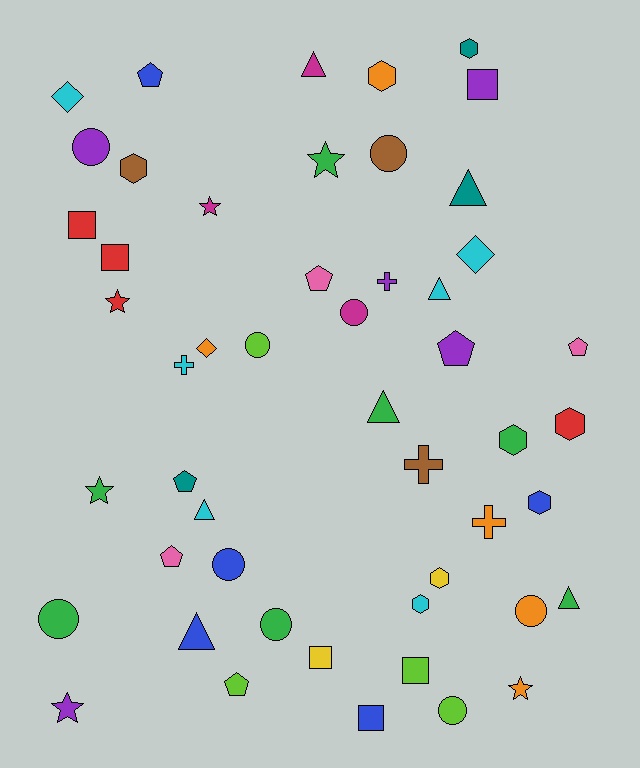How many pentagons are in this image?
There are 7 pentagons.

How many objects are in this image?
There are 50 objects.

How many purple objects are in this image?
There are 5 purple objects.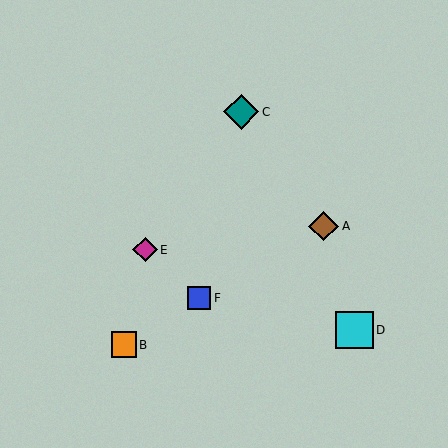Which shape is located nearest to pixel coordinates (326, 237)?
The brown diamond (labeled A) at (324, 226) is nearest to that location.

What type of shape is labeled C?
Shape C is a teal diamond.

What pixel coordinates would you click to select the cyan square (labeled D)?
Click at (354, 330) to select the cyan square D.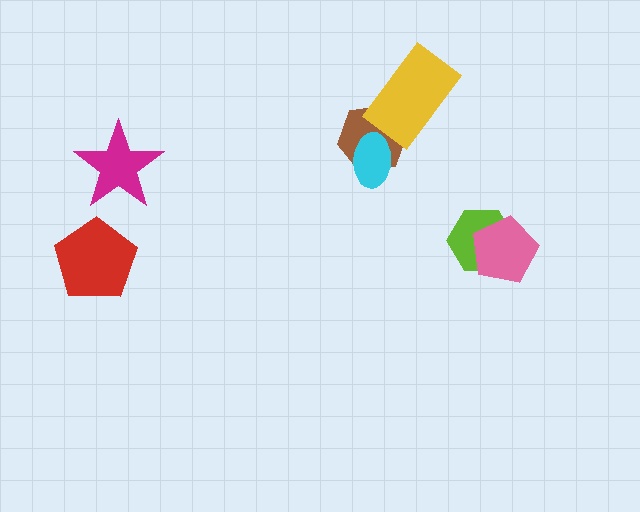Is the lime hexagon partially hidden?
Yes, it is partially covered by another shape.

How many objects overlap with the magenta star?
0 objects overlap with the magenta star.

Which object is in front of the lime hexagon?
The pink pentagon is in front of the lime hexagon.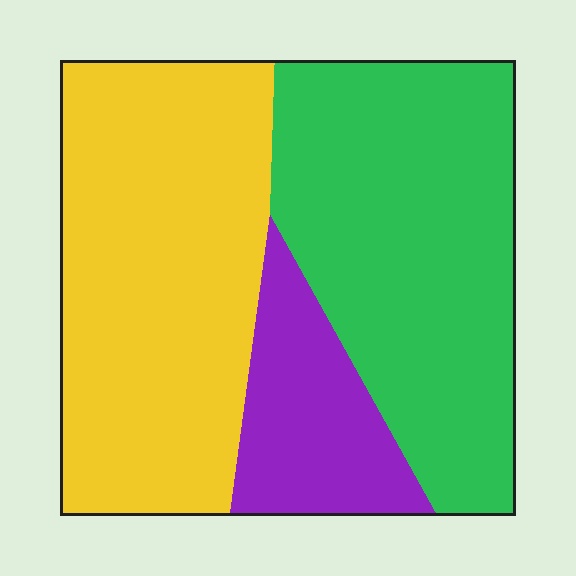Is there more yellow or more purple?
Yellow.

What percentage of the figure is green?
Green covers 42% of the figure.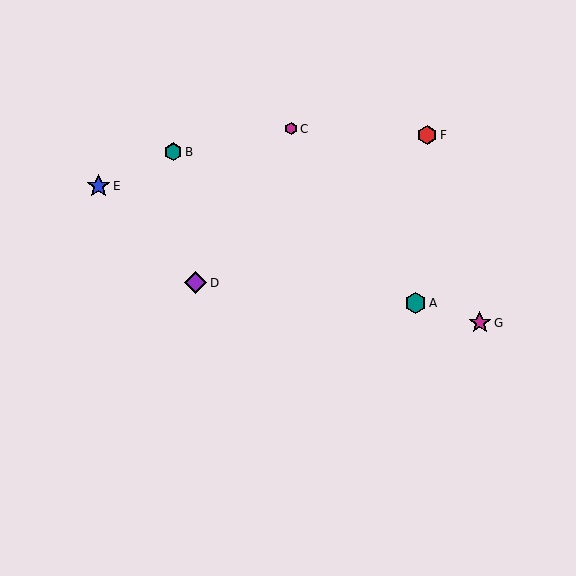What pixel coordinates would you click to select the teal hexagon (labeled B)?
Click at (173, 152) to select the teal hexagon B.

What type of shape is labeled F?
Shape F is a red hexagon.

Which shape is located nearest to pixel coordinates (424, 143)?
The red hexagon (labeled F) at (427, 135) is nearest to that location.